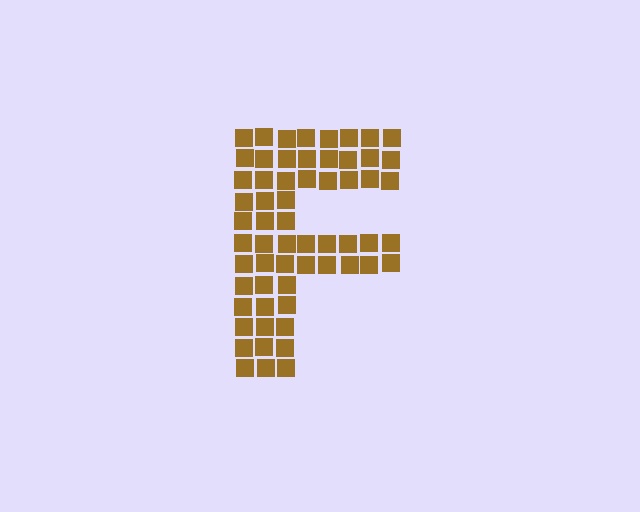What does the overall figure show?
The overall figure shows the letter F.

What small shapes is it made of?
It is made of small squares.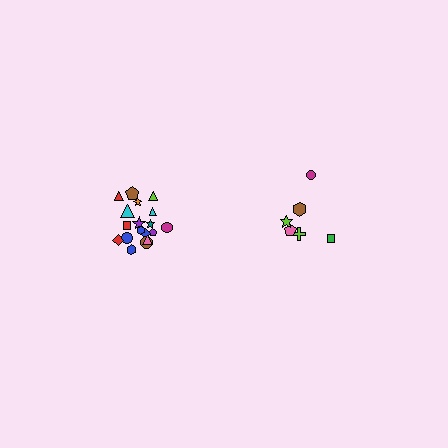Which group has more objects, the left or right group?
The left group.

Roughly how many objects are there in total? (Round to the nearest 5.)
Roughly 25 objects in total.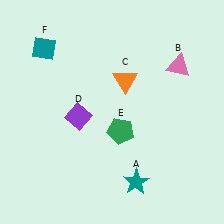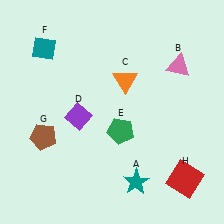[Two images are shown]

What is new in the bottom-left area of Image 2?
A brown pentagon (G) was added in the bottom-left area of Image 2.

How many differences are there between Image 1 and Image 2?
There are 2 differences between the two images.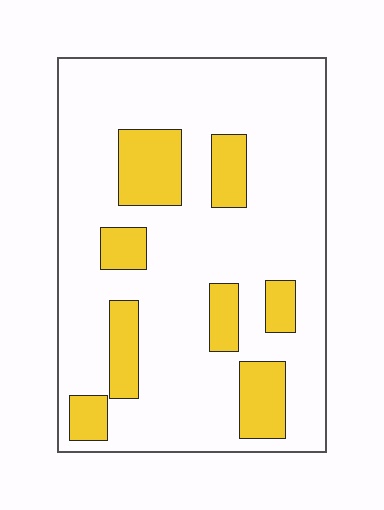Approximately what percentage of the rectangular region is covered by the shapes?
Approximately 20%.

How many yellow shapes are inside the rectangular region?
8.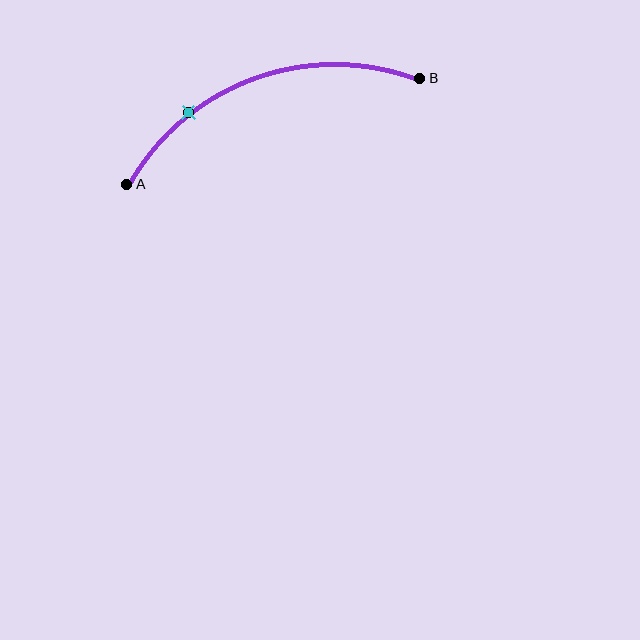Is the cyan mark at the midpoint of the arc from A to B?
No. The cyan mark lies on the arc but is closer to endpoint A. The arc midpoint would be at the point on the curve equidistant along the arc from both A and B.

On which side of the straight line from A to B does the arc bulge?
The arc bulges above the straight line connecting A and B.